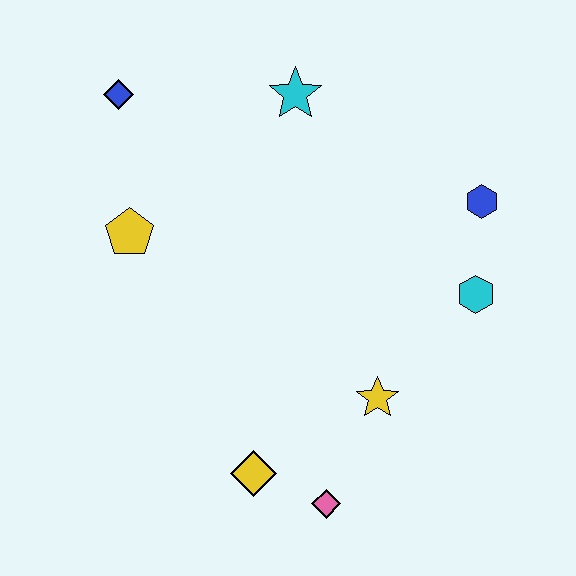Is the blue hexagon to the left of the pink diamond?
No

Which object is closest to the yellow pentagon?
The blue diamond is closest to the yellow pentagon.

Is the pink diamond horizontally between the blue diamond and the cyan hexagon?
Yes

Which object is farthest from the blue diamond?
The pink diamond is farthest from the blue diamond.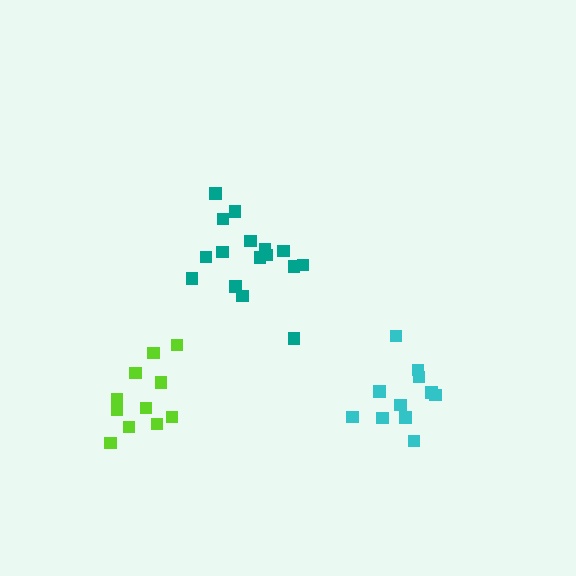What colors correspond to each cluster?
The clusters are colored: cyan, teal, lime.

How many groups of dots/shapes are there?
There are 3 groups.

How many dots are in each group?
Group 1: 11 dots, Group 2: 16 dots, Group 3: 11 dots (38 total).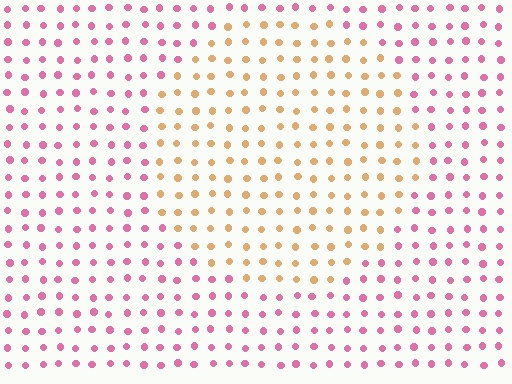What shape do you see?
I see a circle.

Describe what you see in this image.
The image is filled with small pink elements in a uniform arrangement. A circle-shaped region is visible where the elements are tinted to a slightly different hue, forming a subtle color boundary.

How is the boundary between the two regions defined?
The boundary is defined purely by a slight shift in hue (about 62 degrees). Spacing, size, and orientation are identical on both sides.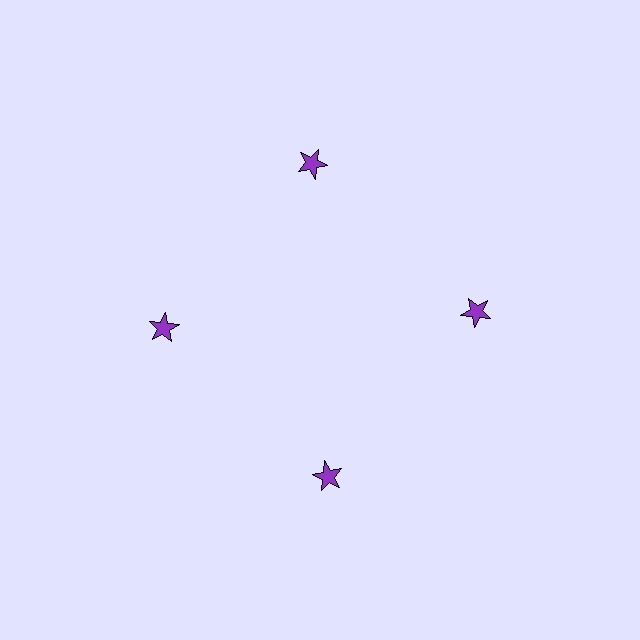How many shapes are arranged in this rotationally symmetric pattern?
There are 4 shapes, arranged in 4 groups of 1.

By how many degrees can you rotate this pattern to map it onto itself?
The pattern maps onto itself every 90 degrees of rotation.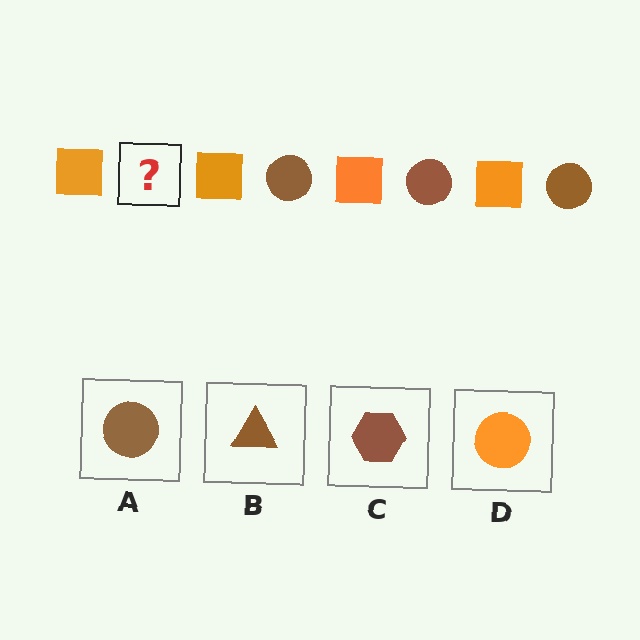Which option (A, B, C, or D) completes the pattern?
A.